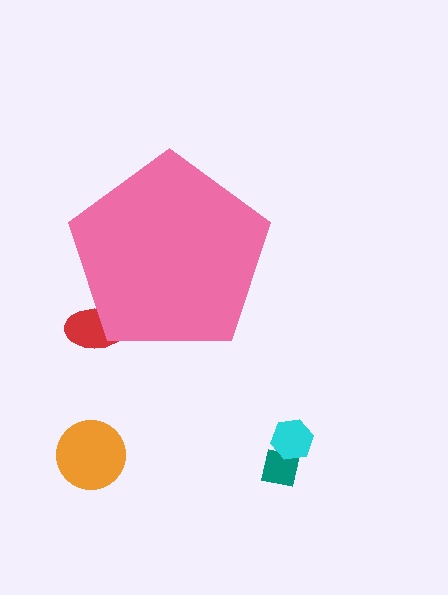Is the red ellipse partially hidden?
Yes, the red ellipse is partially hidden behind the pink pentagon.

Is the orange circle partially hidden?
No, the orange circle is fully visible.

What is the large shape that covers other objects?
A pink pentagon.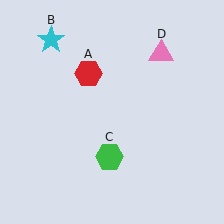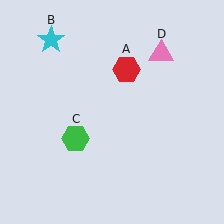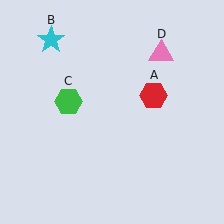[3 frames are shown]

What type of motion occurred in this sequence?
The red hexagon (object A), green hexagon (object C) rotated clockwise around the center of the scene.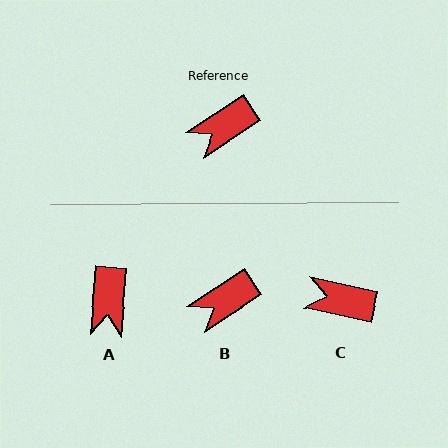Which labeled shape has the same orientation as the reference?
B.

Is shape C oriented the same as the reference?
No, it is off by about 45 degrees.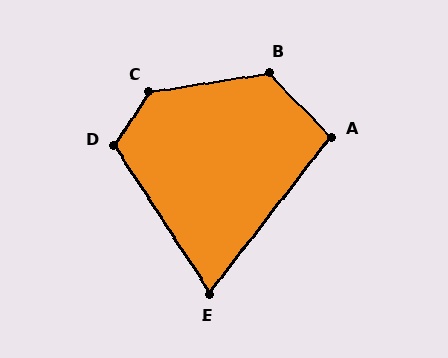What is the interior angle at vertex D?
Approximately 114 degrees (obtuse).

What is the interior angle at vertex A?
Approximately 98 degrees (obtuse).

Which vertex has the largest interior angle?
C, at approximately 132 degrees.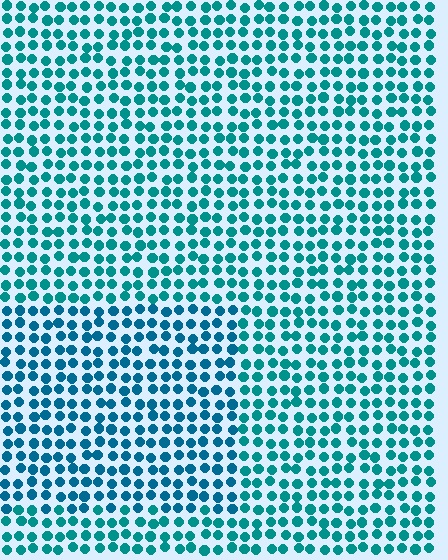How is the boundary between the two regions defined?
The boundary is defined purely by a slight shift in hue (about 19 degrees). Spacing, size, and orientation are identical on both sides.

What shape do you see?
I see a rectangle.